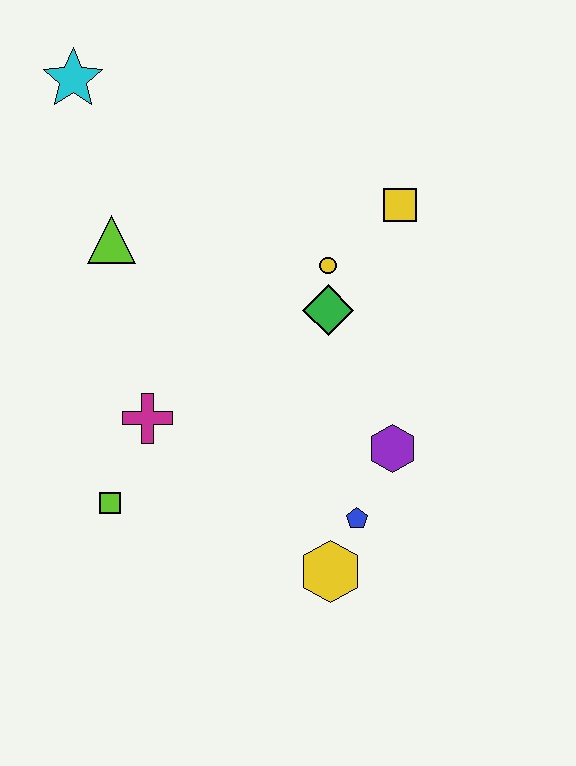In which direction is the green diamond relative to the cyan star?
The green diamond is to the right of the cyan star.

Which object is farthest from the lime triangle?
The yellow hexagon is farthest from the lime triangle.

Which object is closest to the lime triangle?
The cyan star is closest to the lime triangle.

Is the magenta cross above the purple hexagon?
Yes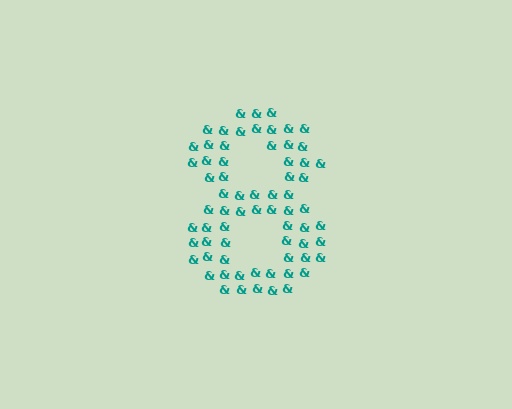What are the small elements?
The small elements are ampersands.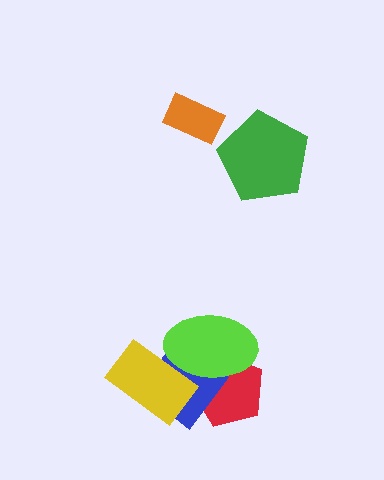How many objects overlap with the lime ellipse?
3 objects overlap with the lime ellipse.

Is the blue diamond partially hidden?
Yes, it is partially covered by another shape.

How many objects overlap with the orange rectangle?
0 objects overlap with the orange rectangle.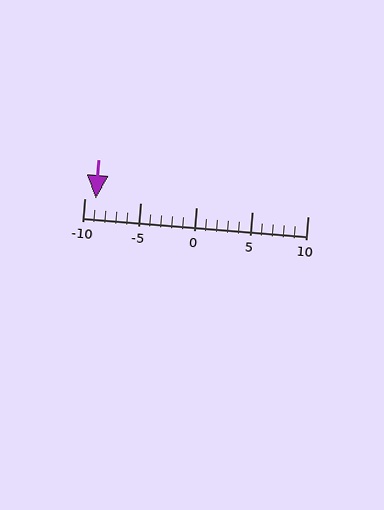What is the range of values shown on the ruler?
The ruler shows values from -10 to 10.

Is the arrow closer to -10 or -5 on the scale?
The arrow is closer to -10.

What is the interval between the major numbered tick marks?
The major tick marks are spaced 5 units apart.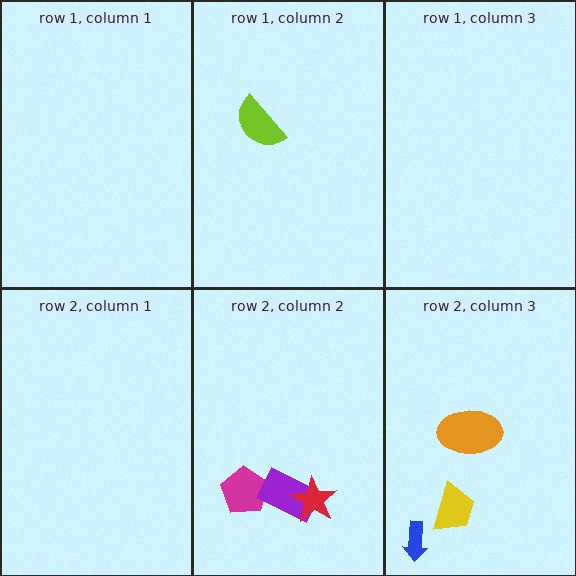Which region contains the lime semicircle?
The row 1, column 2 region.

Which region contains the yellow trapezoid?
The row 2, column 3 region.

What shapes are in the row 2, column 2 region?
The magenta pentagon, the purple rectangle, the red star.